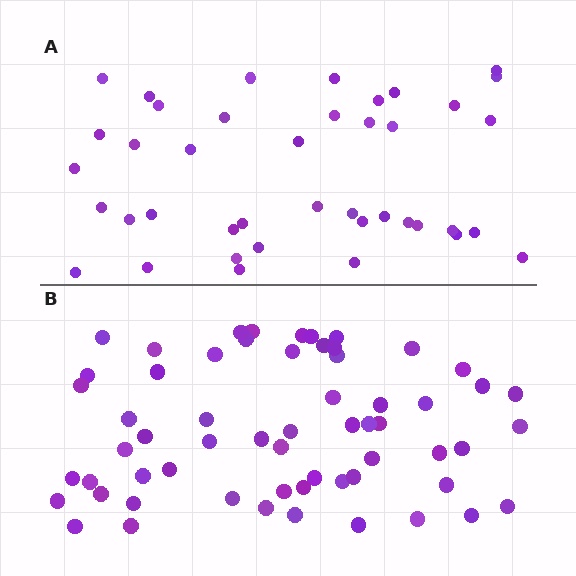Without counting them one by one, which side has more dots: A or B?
Region B (the bottom region) has more dots.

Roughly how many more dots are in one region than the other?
Region B has approximately 20 more dots than region A.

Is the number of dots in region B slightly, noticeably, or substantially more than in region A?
Region B has substantially more. The ratio is roughly 1.5 to 1.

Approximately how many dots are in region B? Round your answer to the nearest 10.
About 60 dots.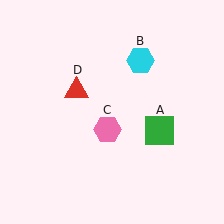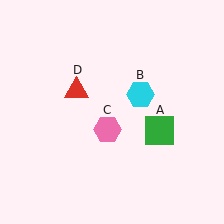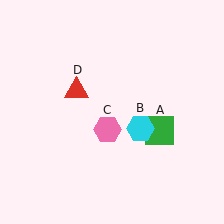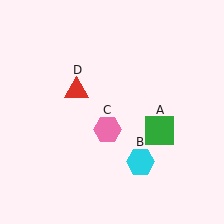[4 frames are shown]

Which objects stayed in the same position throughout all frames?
Green square (object A) and pink hexagon (object C) and red triangle (object D) remained stationary.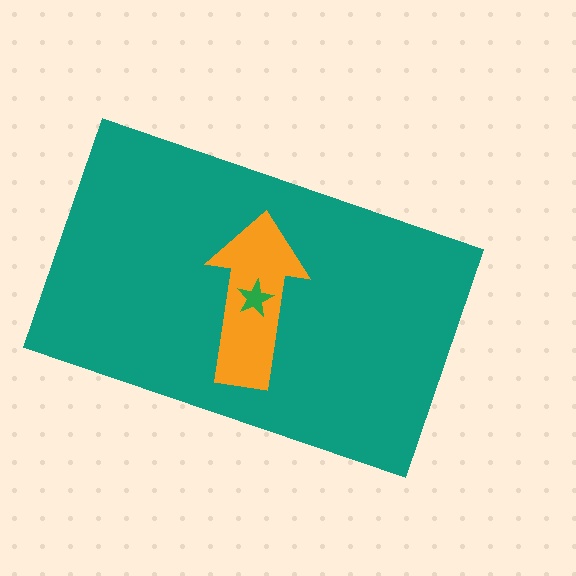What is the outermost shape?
The teal rectangle.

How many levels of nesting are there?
3.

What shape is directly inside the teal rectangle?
The orange arrow.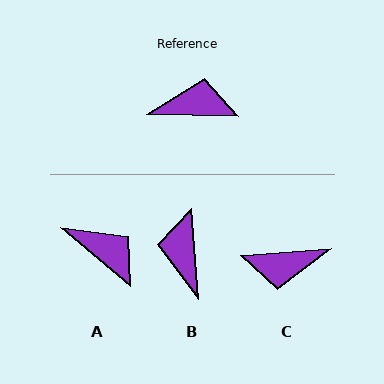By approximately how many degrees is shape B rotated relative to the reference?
Approximately 96 degrees counter-clockwise.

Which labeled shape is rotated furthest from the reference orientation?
C, about 174 degrees away.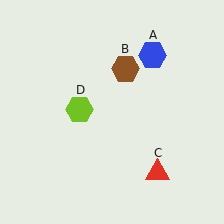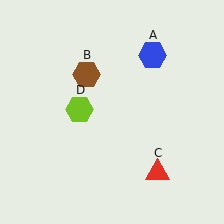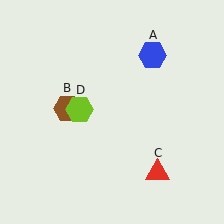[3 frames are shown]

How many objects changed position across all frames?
1 object changed position: brown hexagon (object B).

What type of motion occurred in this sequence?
The brown hexagon (object B) rotated counterclockwise around the center of the scene.